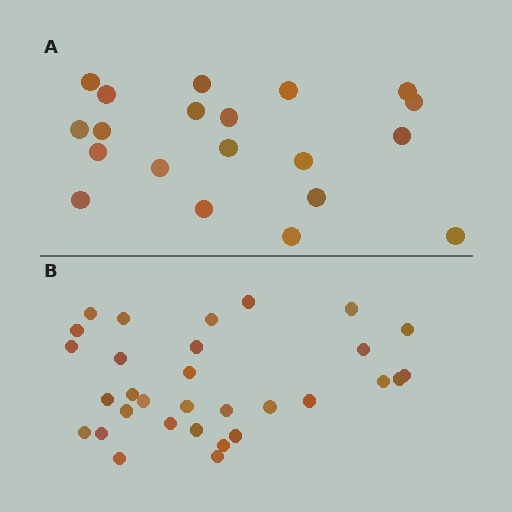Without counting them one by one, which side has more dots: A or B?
Region B (the bottom region) has more dots.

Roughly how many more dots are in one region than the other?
Region B has roughly 12 or so more dots than region A.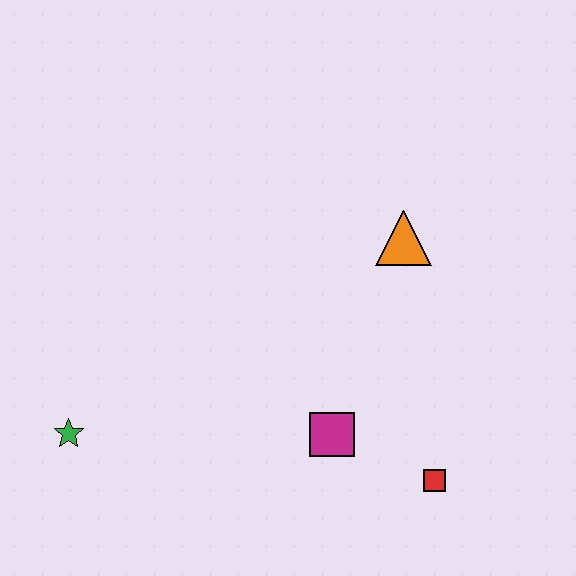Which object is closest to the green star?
The magenta square is closest to the green star.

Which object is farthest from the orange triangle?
The green star is farthest from the orange triangle.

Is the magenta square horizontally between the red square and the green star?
Yes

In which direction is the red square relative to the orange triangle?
The red square is below the orange triangle.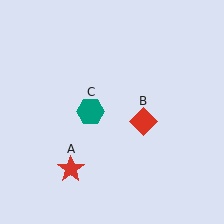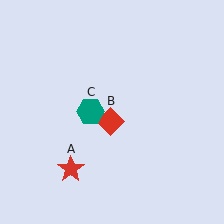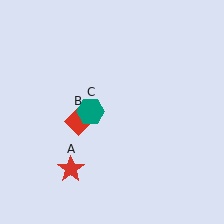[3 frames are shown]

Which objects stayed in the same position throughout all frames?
Red star (object A) and teal hexagon (object C) remained stationary.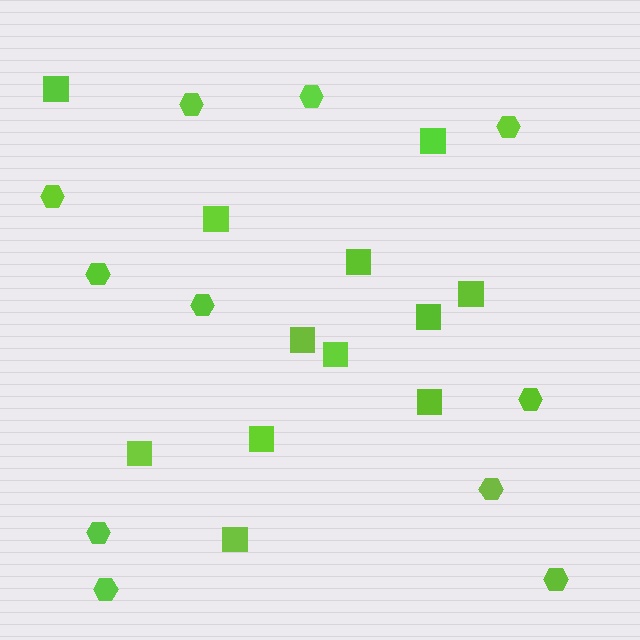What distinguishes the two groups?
There are 2 groups: one group of hexagons (11) and one group of squares (12).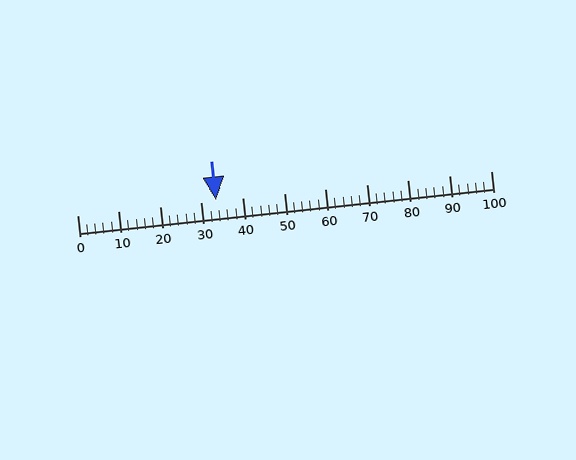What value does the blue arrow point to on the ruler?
The blue arrow points to approximately 34.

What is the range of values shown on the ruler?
The ruler shows values from 0 to 100.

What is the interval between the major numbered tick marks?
The major tick marks are spaced 10 units apart.